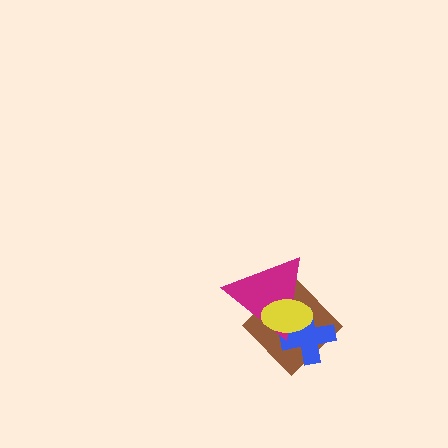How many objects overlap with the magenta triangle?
3 objects overlap with the magenta triangle.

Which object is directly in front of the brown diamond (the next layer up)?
The blue cross is directly in front of the brown diamond.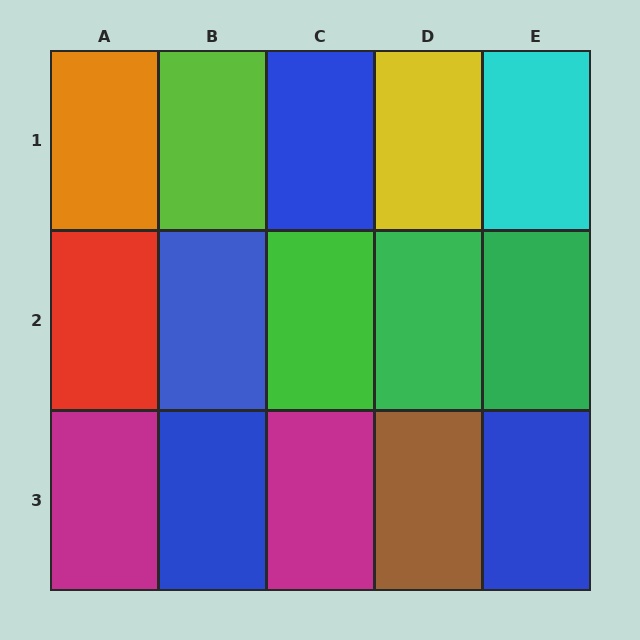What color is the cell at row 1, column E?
Cyan.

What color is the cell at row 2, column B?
Blue.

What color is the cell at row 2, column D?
Green.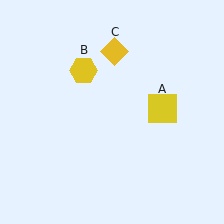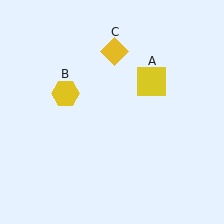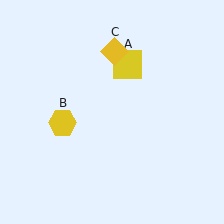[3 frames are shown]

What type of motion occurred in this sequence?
The yellow square (object A), yellow hexagon (object B) rotated counterclockwise around the center of the scene.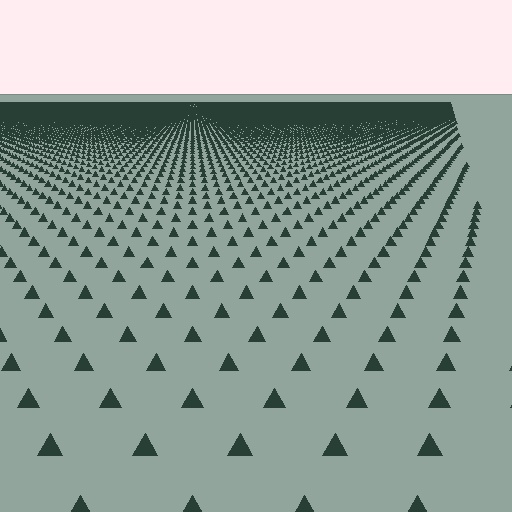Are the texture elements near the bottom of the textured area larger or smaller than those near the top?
Larger. Near the bottom, elements are closer to the viewer and appear at a bigger on-screen size.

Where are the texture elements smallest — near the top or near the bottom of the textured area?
Near the top.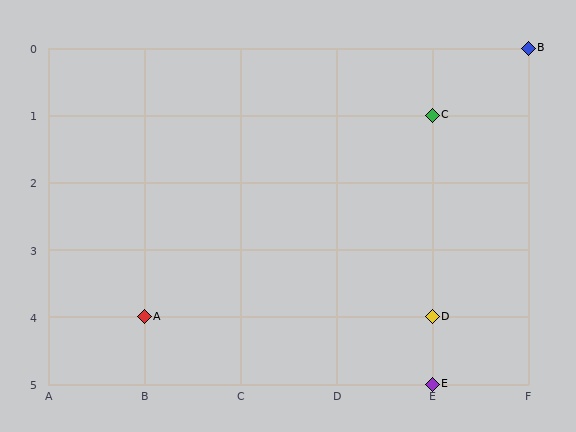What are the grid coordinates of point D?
Point D is at grid coordinates (E, 4).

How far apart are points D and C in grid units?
Points D and C are 3 rows apart.